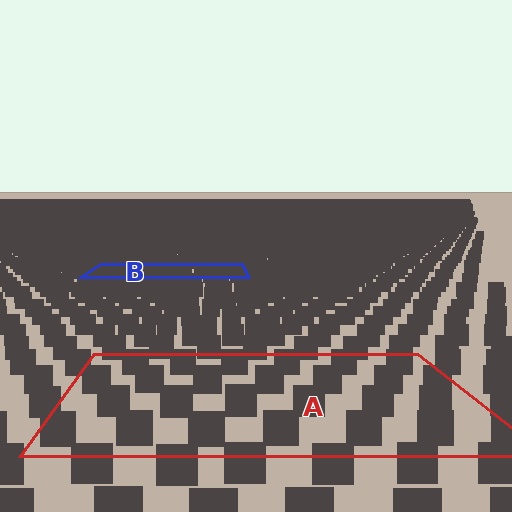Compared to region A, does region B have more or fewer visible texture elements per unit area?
Region B has more texture elements per unit area — they are packed more densely because it is farther away.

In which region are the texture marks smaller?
The texture marks are smaller in region B, because it is farther away.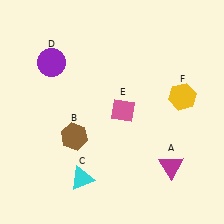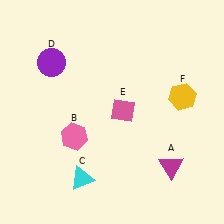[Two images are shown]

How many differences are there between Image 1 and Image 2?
There is 1 difference between the two images.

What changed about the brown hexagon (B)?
In Image 1, B is brown. In Image 2, it changed to pink.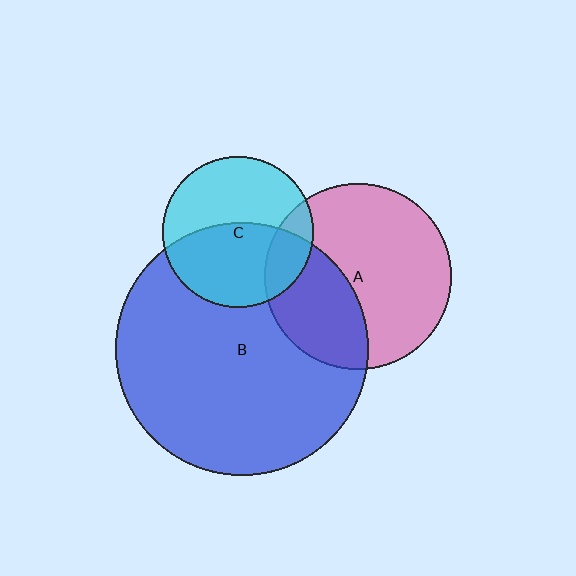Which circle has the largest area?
Circle B (blue).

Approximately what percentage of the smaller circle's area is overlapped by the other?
Approximately 50%.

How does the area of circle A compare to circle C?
Approximately 1.5 times.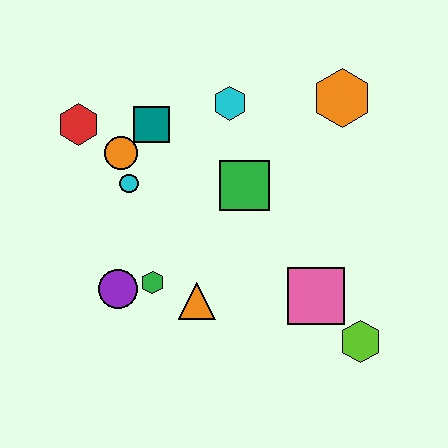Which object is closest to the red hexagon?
The orange circle is closest to the red hexagon.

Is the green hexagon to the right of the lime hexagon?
No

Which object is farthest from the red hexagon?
The lime hexagon is farthest from the red hexagon.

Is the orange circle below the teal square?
Yes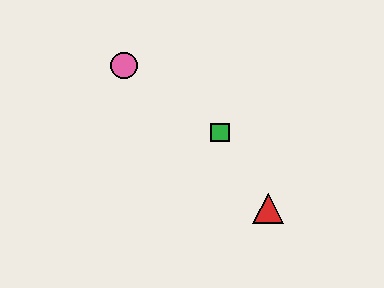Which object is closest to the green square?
The red triangle is closest to the green square.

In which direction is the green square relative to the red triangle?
The green square is above the red triangle.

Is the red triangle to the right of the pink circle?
Yes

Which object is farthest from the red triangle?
The pink circle is farthest from the red triangle.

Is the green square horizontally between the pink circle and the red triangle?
Yes